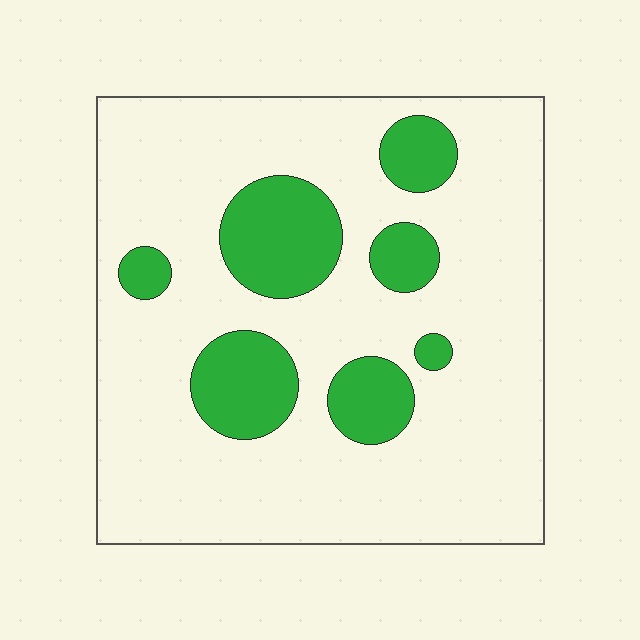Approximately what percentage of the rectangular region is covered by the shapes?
Approximately 20%.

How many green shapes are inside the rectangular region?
7.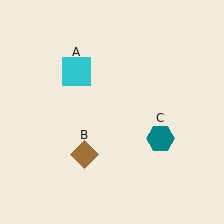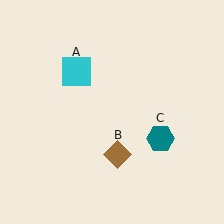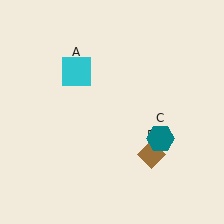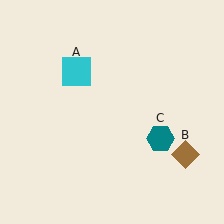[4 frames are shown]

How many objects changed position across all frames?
1 object changed position: brown diamond (object B).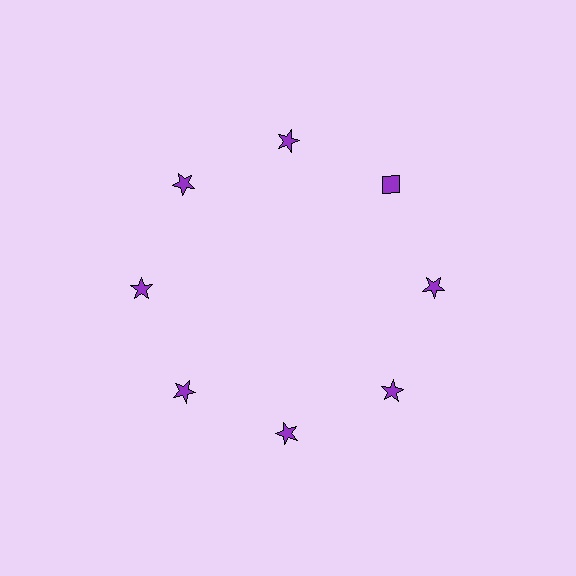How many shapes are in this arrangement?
There are 8 shapes arranged in a ring pattern.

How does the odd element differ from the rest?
It has a different shape: diamond instead of star.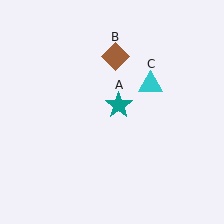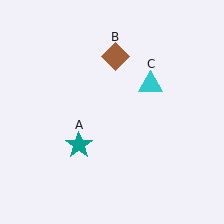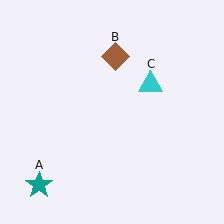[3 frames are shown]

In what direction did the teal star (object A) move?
The teal star (object A) moved down and to the left.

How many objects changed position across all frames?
1 object changed position: teal star (object A).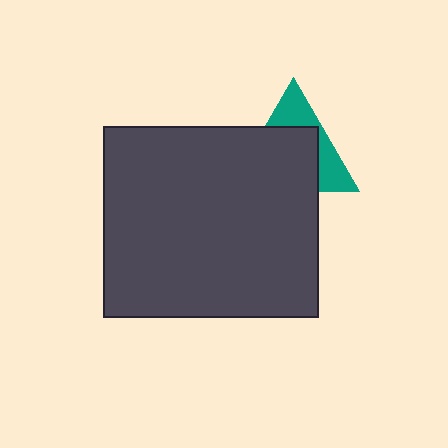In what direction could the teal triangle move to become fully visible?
The teal triangle could move up. That would shift it out from behind the dark gray rectangle entirely.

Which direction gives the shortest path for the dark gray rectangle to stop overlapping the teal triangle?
Moving down gives the shortest separation.